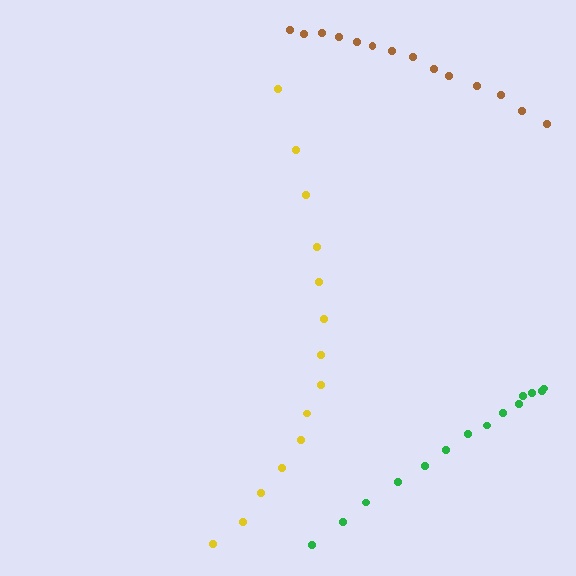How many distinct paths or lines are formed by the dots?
There are 3 distinct paths.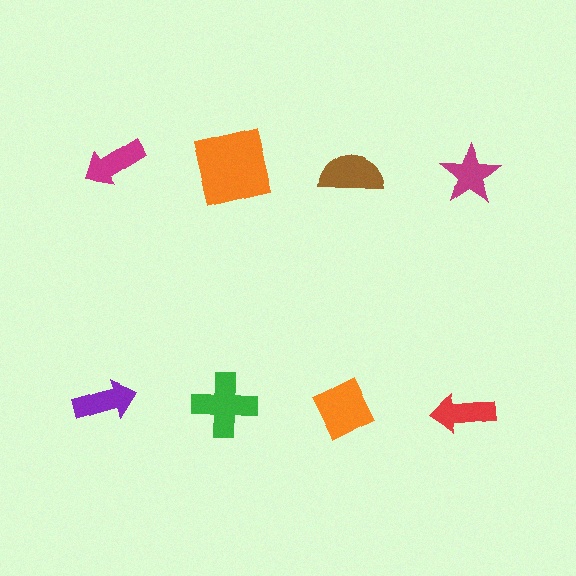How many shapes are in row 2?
4 shapes.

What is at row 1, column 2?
An orange square.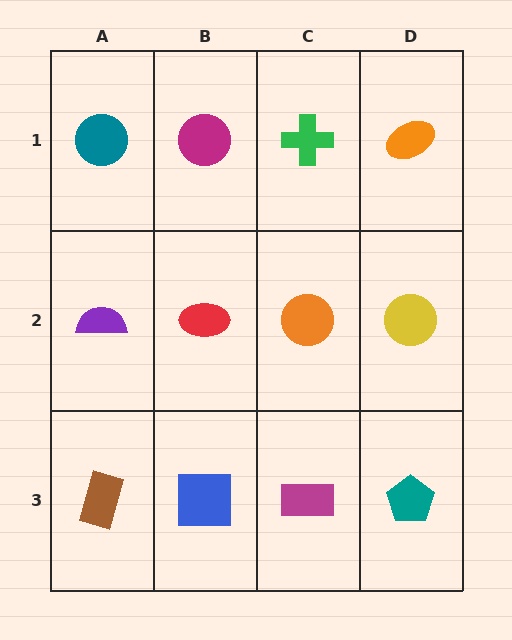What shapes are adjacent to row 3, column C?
An orange circle (row 2, column C), a blue square (row 3, column B), a teal pentagon (row 3, column D).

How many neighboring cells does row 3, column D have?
2.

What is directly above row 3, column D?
A yellow circle.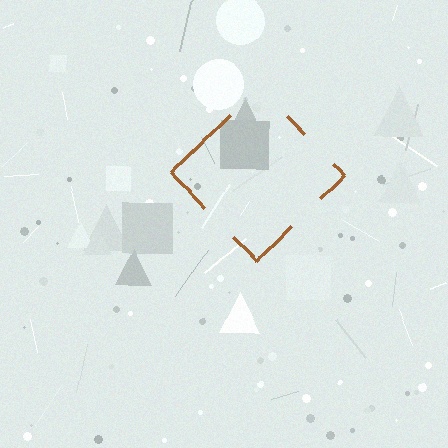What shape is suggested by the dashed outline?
The dashed outline suggests a diamond.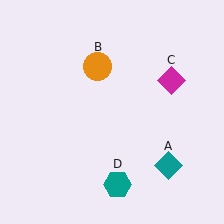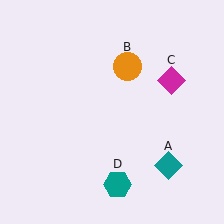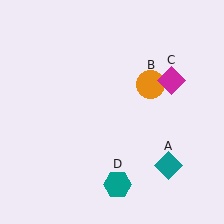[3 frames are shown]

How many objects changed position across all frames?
1 object changed position: orange circle (object B).